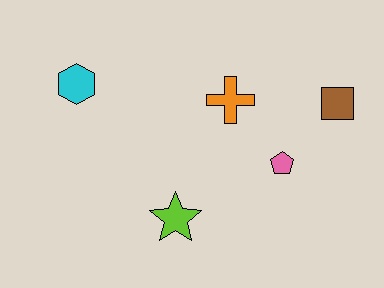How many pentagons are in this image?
There is 1 pentagon.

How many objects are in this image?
There are 5 objects.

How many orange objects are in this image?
There is 1 orange object.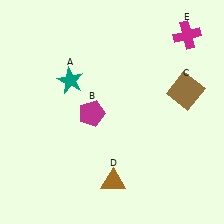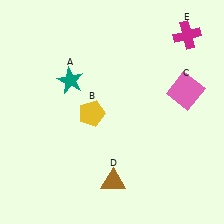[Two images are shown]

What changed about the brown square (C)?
In Image 1, C is brown. In Image 2, it changed to pink.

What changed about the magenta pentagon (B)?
In Image 1, B is magenta. In Image 2, it changed to yellow.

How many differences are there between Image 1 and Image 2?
There are 2 differences between the two images.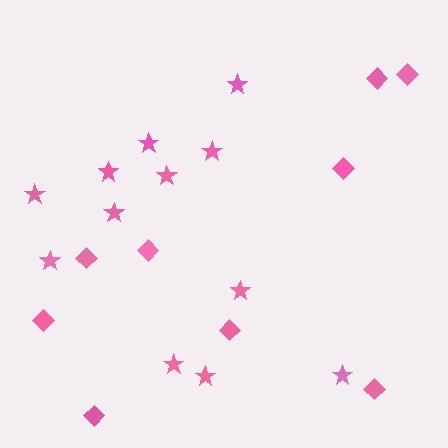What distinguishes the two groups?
There are 2 groups: one group of diamonds (9) and one group of stars (12).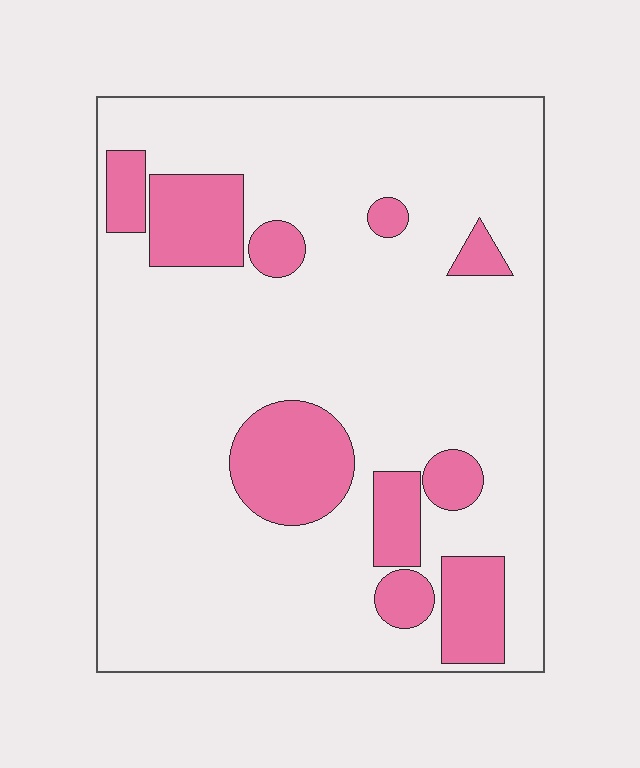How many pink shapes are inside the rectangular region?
10.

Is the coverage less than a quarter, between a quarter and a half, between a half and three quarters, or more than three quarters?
Less than a quarter.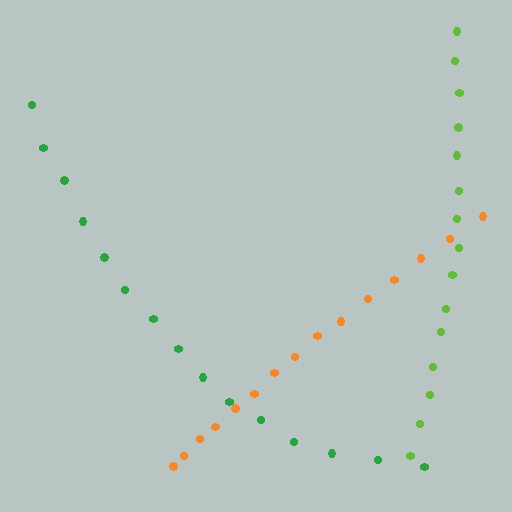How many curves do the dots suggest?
There are 3 distinct paths.